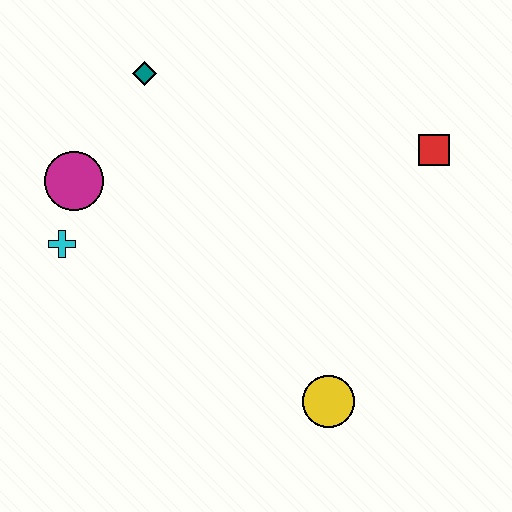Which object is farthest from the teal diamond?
The yellow circle is farthest from the teal diamond.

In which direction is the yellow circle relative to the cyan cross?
The yellow circle is to the right of the cyan cross.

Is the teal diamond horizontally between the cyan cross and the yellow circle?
Yes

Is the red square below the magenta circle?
No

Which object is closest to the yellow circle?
The red square is closest to the yellow circle.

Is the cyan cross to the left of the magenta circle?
Yes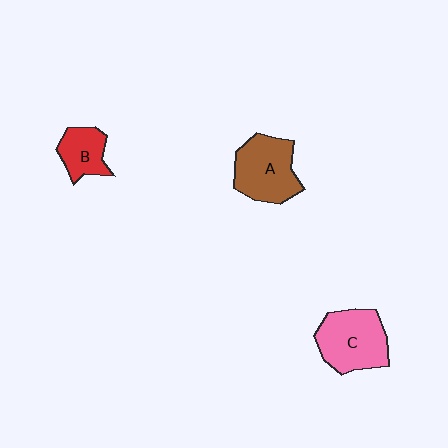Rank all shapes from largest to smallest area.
From largest to smallest: C (pink), A (brown), B (red).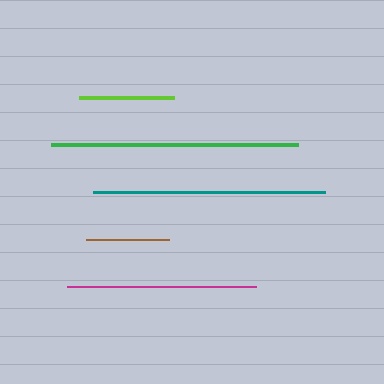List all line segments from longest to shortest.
From longest to shortest: green, teal, magenta, lime, brown.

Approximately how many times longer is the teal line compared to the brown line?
The teal line is approximately 2.8 times the length of the brown line.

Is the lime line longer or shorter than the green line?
The green line is longer than the lime line.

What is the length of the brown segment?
The brown segment is approximately 83 pixels long.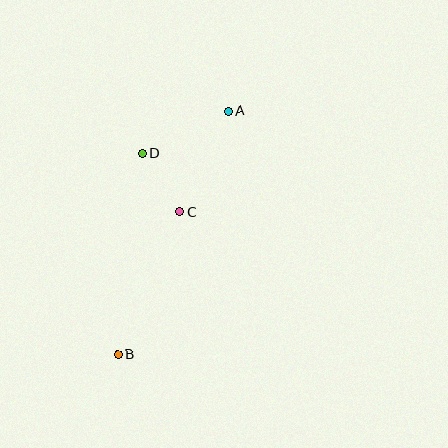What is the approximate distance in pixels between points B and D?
The distance between B and D is approximately 202 pixels.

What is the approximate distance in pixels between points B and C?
The distance between B and C is approximately 155 pixels.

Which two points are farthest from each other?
Points A and B are farthest from each other.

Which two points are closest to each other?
Points C and D are closest to each other.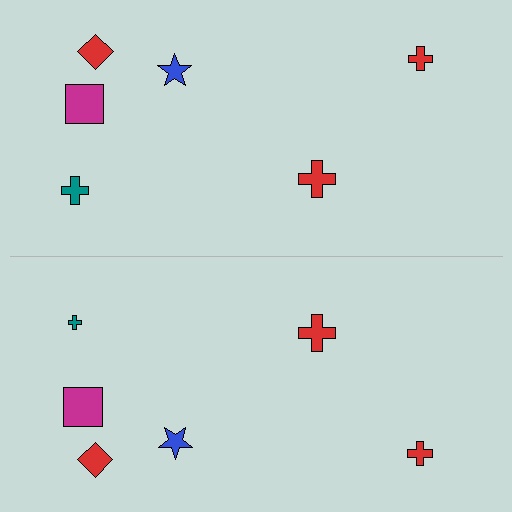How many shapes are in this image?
There are 12 shapes in this image.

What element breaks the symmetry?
The teal cross on the bottom side has a different size than its mirror counterpart.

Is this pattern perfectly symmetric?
No, the pattern is not perfectly symmetric. The teal cross on the bottom side has a different size than its mirror counterpart.